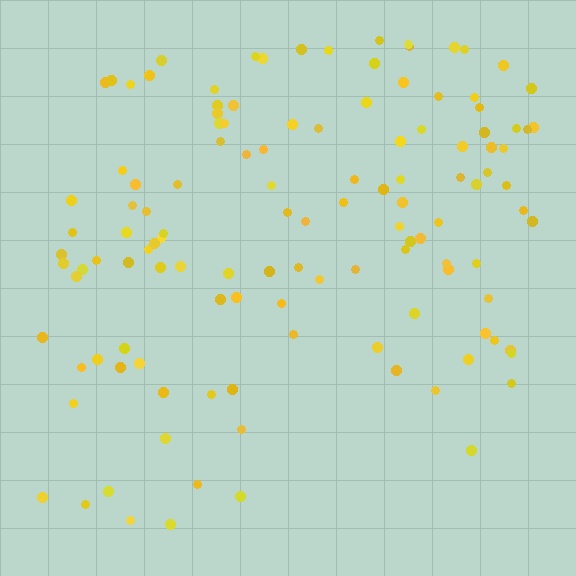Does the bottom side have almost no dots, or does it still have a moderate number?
Still a moderate number, just noticeably fewer than the top.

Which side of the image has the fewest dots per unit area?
The bottom.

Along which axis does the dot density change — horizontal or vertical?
Vertical.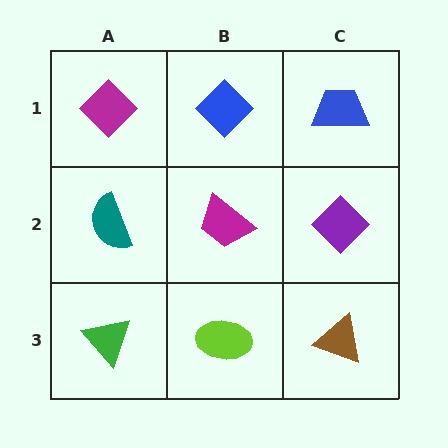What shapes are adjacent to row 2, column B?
A blue diamond (row 1, column B), a lime ellipse (row 3, column B), a teal semicircle (row 2, column A), a purple diamond (row 2, column C).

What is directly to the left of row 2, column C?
A magenta trapezoid.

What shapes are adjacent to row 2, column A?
A magenta diamond (row 1, column A), a green triangle (row 3, column A), a magenta trapezoid (row 2, column B).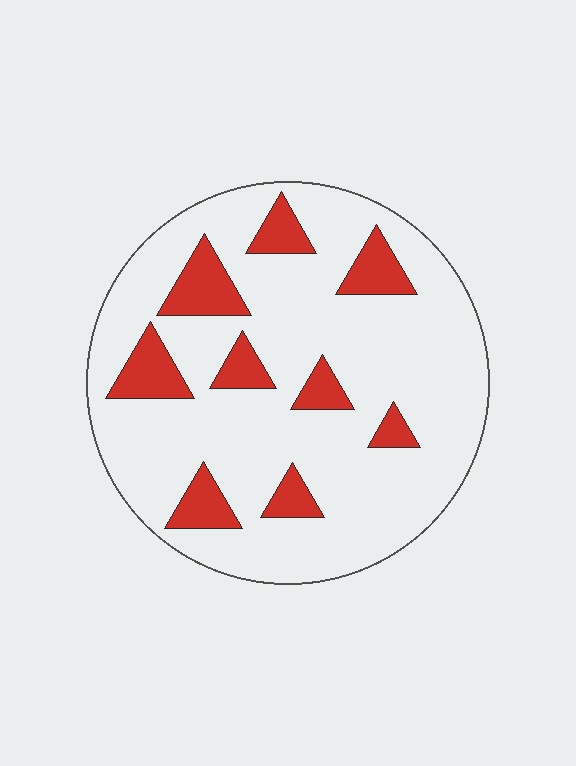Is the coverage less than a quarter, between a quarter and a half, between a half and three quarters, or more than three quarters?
Less than a quarter.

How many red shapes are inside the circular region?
9.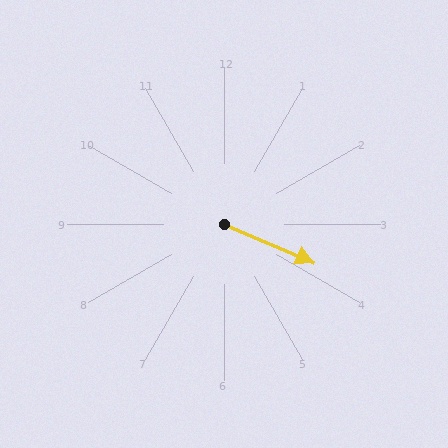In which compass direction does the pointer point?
Southeast.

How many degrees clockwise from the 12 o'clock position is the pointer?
Approximately 113 degrees.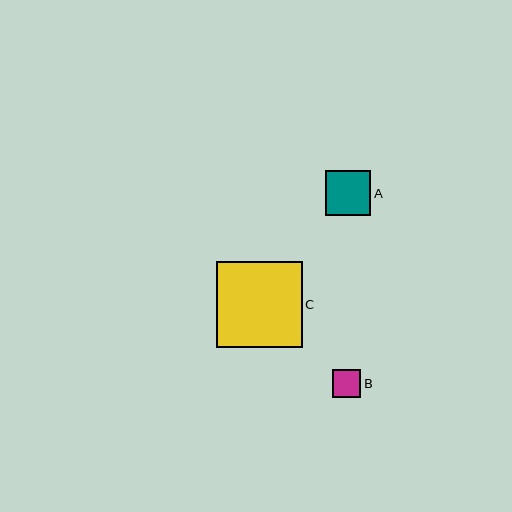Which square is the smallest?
Square B is the smallest with a size of approximately 28 pixels.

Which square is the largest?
Square C is the largest with a size of approximately 86 pixels.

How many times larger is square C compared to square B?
Square C is approximately 3.0 times the size of square B.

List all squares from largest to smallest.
From largest to smallest: C, A, B.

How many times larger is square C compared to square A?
Square C is approximately 1.9 times the size of square A.